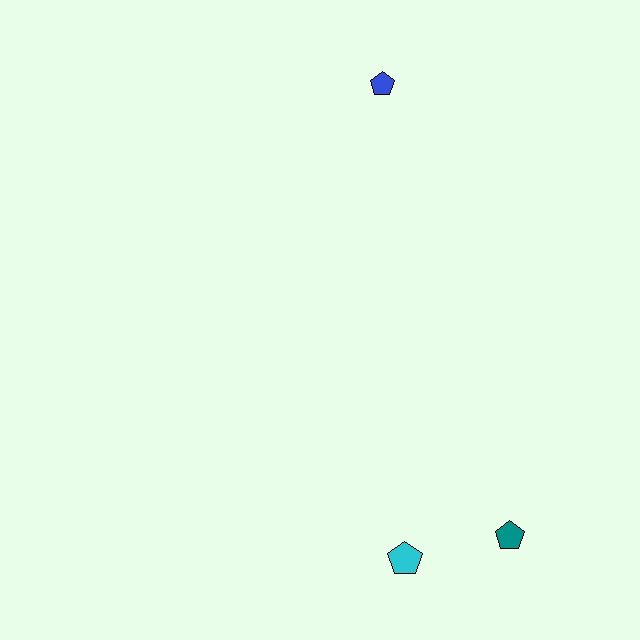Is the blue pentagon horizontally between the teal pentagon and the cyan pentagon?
No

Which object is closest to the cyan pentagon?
The teal pentagon is closest to the cyan pentagon.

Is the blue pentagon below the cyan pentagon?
No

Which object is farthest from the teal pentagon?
The blue pentagon is farthest from the teal pentagon.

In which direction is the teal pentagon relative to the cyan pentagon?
The teal pentagon is to the right of the cyan pentagon.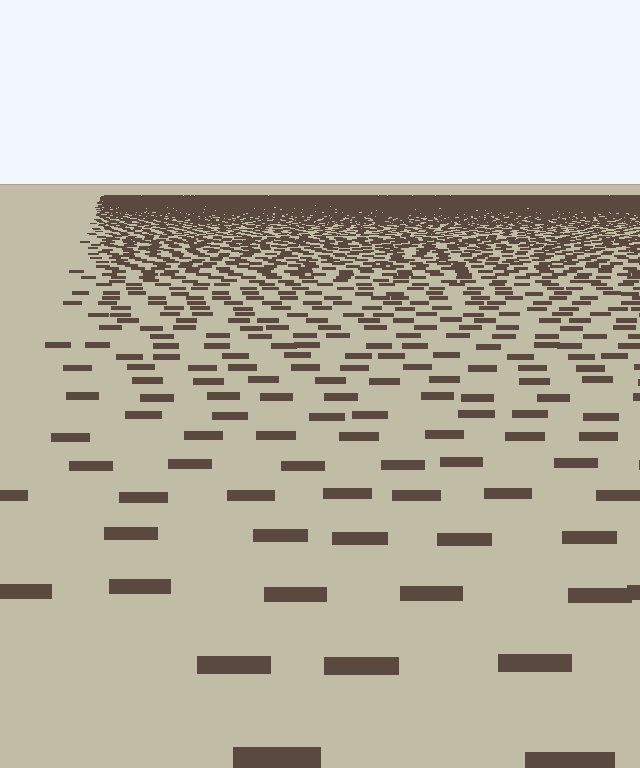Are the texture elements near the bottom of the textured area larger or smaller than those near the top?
Larger. Near the bottom, elements are closer to the viewer and appear at a bigger on-screen size.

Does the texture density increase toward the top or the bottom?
Density increases toward the top.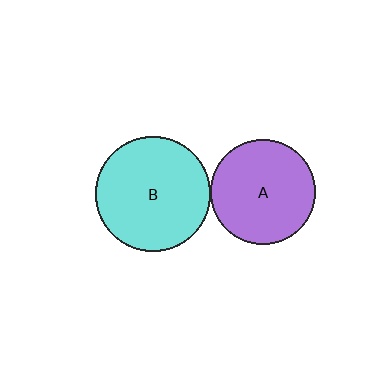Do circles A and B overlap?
Yes.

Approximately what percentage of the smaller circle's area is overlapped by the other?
Approximately 5%.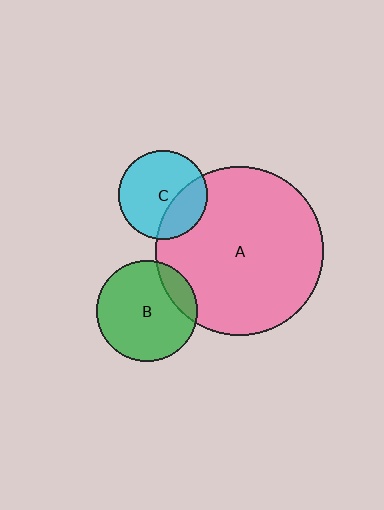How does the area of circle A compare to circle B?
Approximately 2.7 times.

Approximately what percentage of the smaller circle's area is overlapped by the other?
Approximately 15%.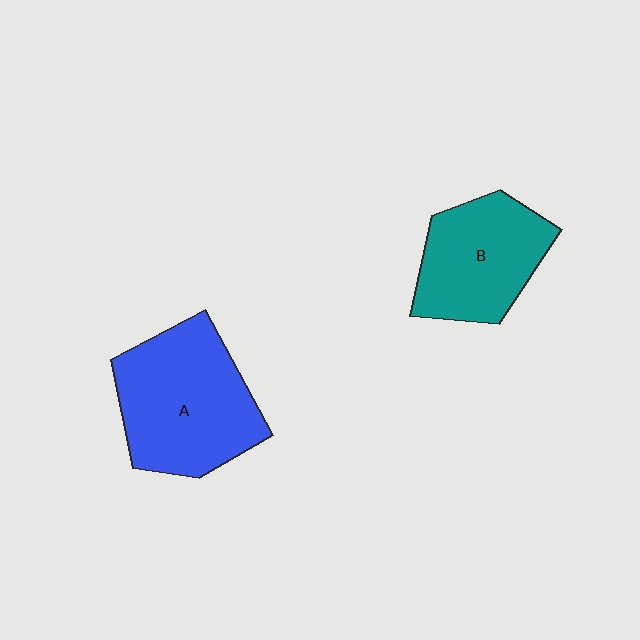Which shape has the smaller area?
Shape B (teal).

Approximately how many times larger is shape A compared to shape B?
Approximately 1.3 times.